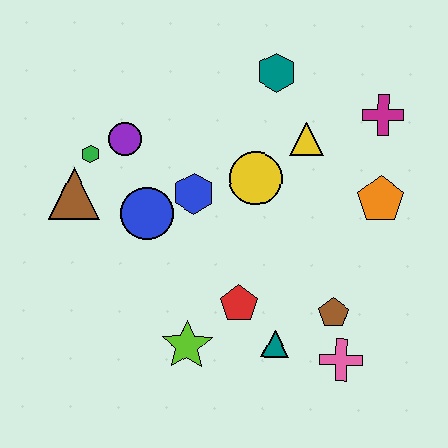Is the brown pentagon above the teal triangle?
Yes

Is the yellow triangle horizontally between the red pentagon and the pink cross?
Yes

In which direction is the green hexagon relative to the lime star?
The green hexagon is above the lime star.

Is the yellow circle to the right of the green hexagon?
Yes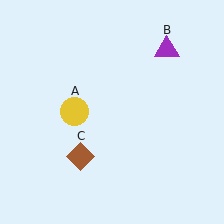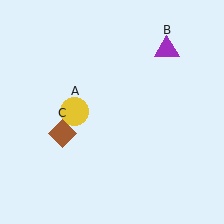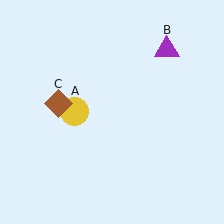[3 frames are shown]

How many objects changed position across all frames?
1 object changed position: brown diamond (object C).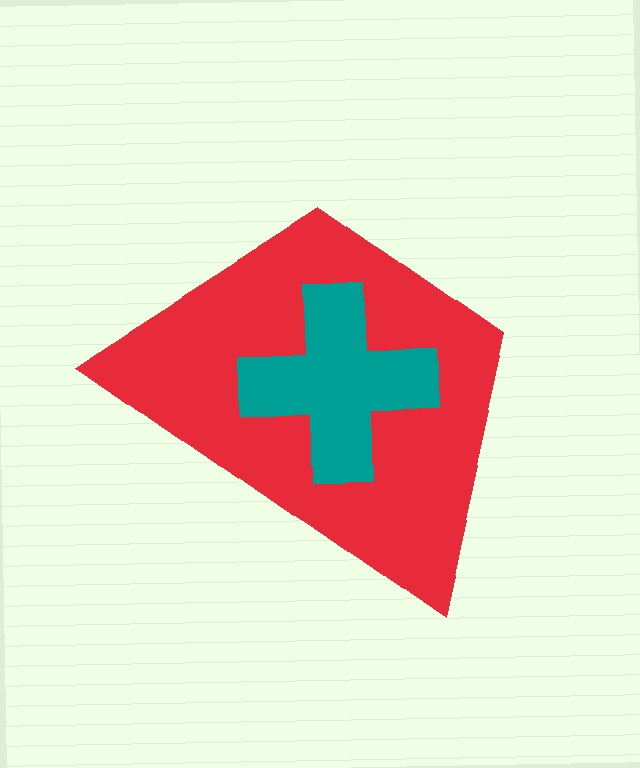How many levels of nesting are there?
2.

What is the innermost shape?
The teal cross.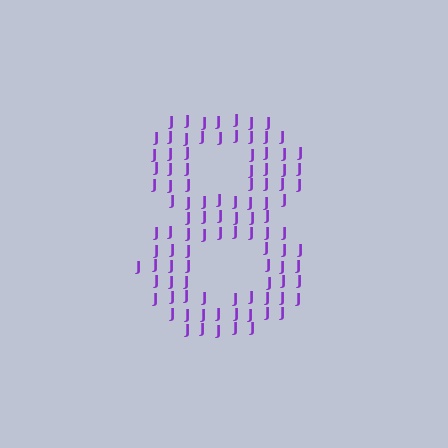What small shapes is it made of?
It is made of small letter J's.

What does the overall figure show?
The overall figure shows the digit 8.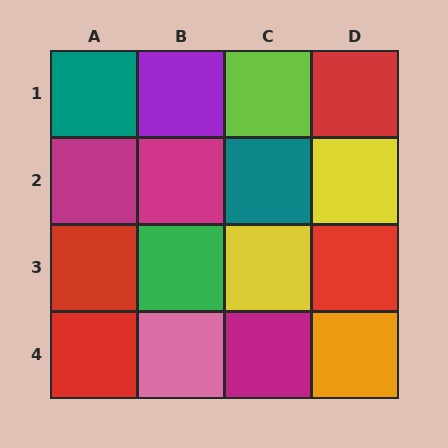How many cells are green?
1 cell is green.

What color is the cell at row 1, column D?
Red.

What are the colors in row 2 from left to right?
Magenta, magenta, teal, yellow.